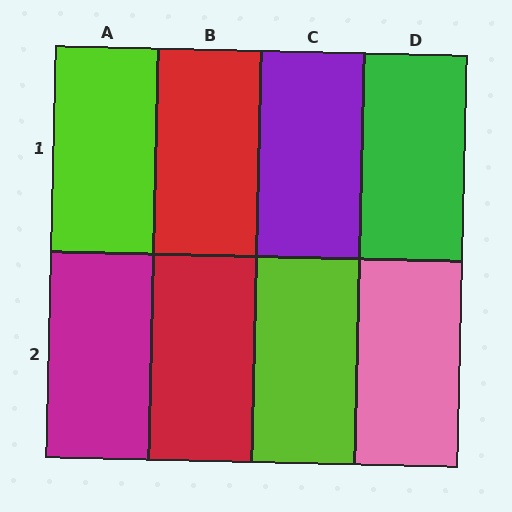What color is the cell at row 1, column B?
Red.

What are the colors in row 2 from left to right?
Magenta, red, lime, pink.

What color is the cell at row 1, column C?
Purple.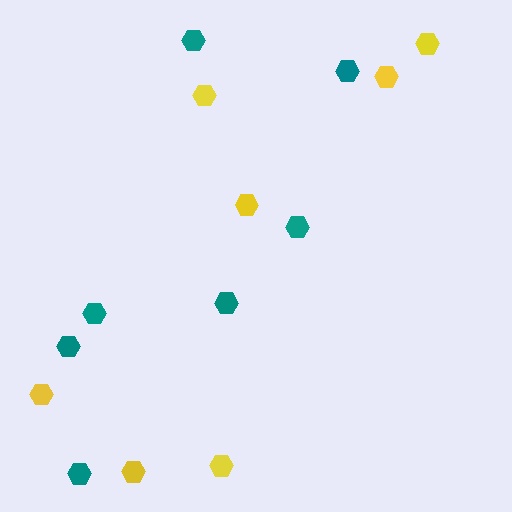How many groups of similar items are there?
There are 2 groups: one group of teal hexagons (7) and one group of yellow hexagons (7).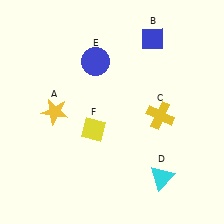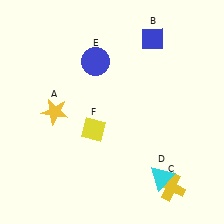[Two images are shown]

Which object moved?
The yellow cross (C) moved down.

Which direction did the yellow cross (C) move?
The yellow cross (C) moved down.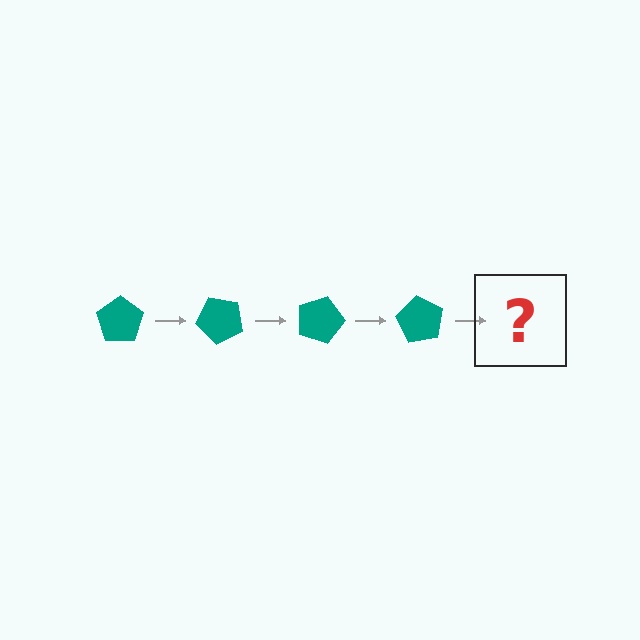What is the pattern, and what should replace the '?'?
The pattern is that the pentagon rotates 45 degrees each step. The '?' should be a teal pentagon rotated 180 degrees.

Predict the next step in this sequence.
The next step is a teal pentagon rotated 180 degrees.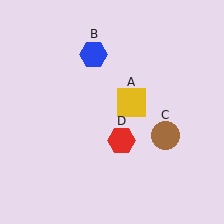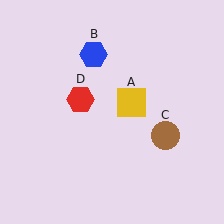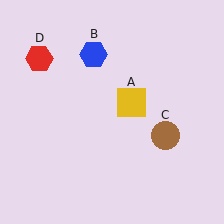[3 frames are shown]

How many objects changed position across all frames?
1 object changed position: red hexagon (object D).